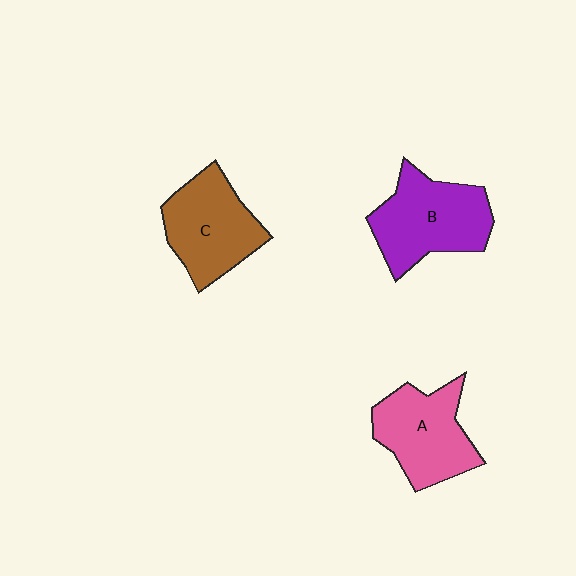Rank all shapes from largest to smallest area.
From largest to smallest: B (purple), C (brown), A (pink).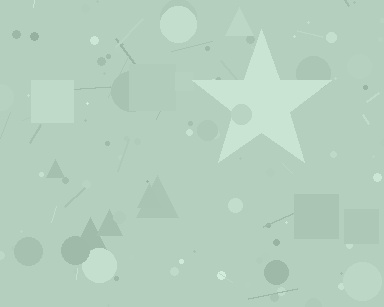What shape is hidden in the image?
A star is hidden in the image.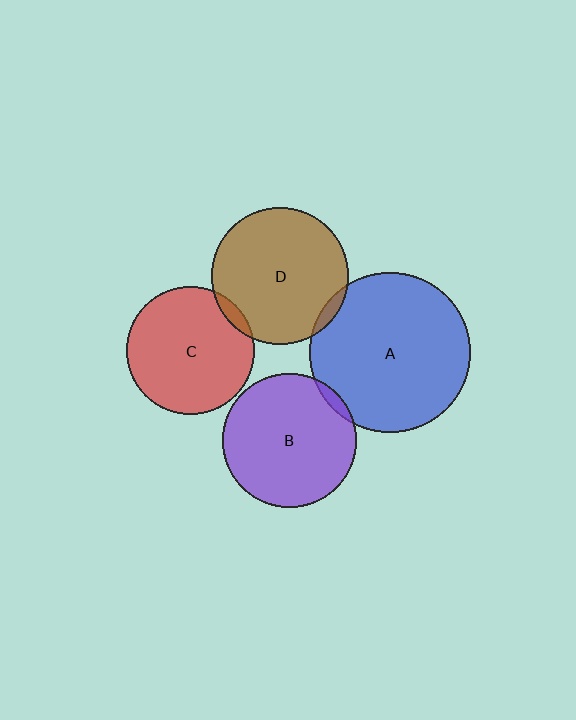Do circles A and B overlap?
Yes.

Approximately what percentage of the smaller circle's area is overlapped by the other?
Approximately 5%.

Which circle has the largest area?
Circle A (blue).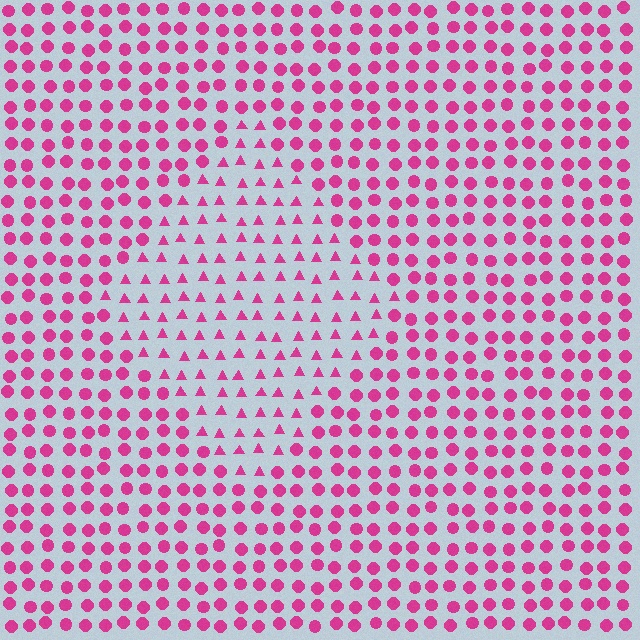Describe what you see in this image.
The image is filled with small magenta elements arranged in a uniform grid. A diamond-shaped region contains triangles, while the surrounding area contains circles. The boundary is defined purely by the change in element shape.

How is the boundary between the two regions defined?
The boundary is defined by a change in element shape: triangles inside vs. circles outside. All elements share the same color and spacing.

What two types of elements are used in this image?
The image uses triangles inside the diamond region and circles outside it.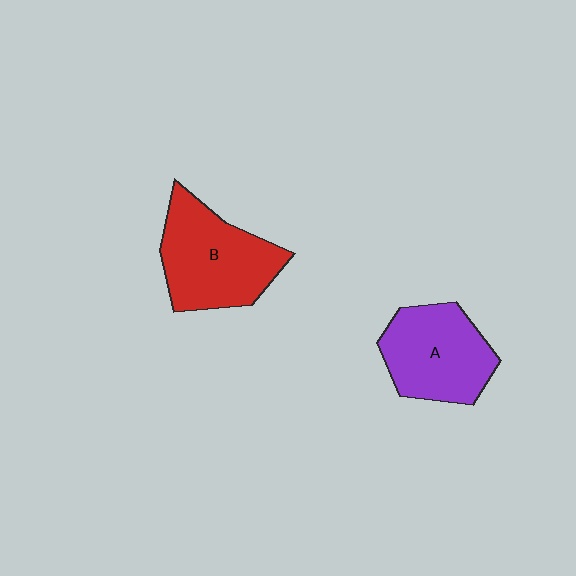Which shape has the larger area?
Shape B (red).